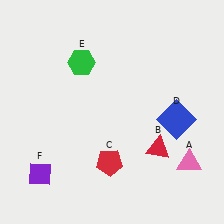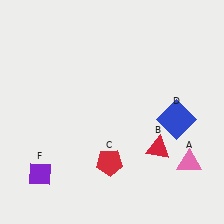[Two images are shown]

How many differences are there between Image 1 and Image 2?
There is 1 difference between the two images.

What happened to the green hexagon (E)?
The green hexagon (E) was removed in Image 2. It was in the top-left area of Image 1.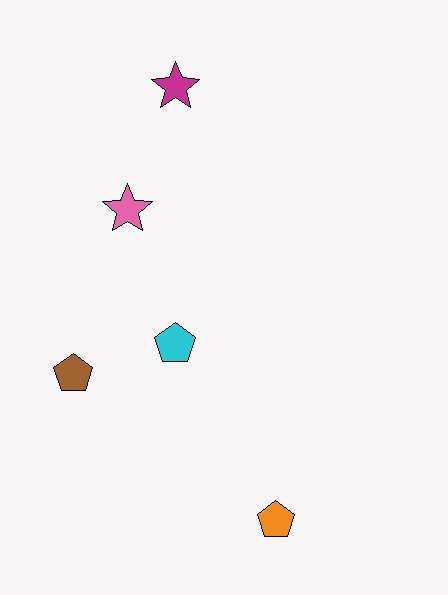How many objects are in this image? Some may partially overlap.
There are 5 objects.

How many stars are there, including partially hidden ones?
There are 2 stars.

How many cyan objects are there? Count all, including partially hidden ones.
There is 1 cyan object.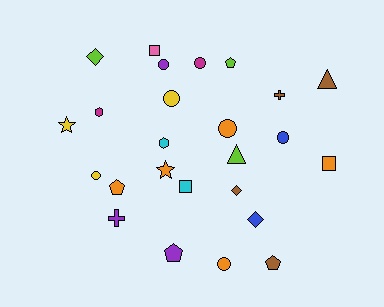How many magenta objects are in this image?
There are 2 magenta objects.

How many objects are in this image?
There are 25 objects.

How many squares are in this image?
There are 3 squares.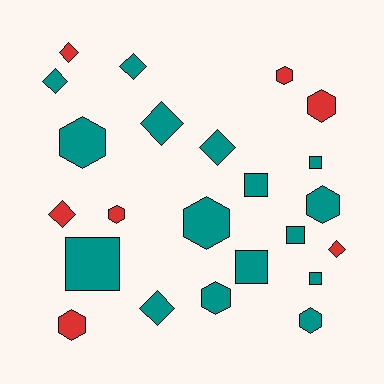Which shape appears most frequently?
Hexagon, with 9 objects.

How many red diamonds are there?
There are 3 red diamonds.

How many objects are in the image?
There are 23 objects.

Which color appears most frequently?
Teal, with 16 objects.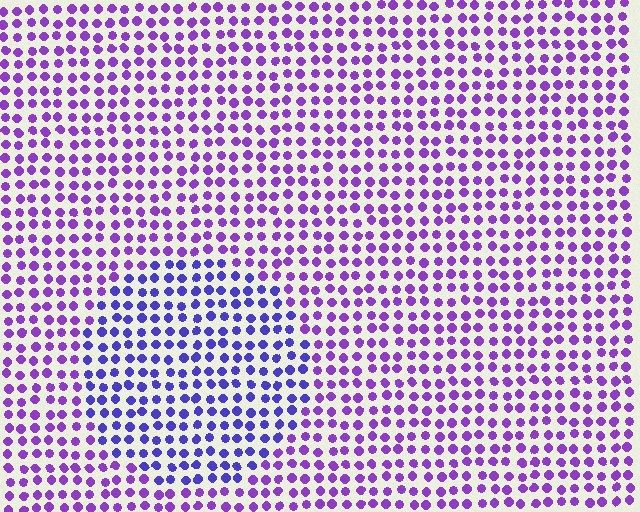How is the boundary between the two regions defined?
The boundary is defined purely by a slight shift in hue (about 31 degrees). Spacing, size, and orientation are identical on both sides.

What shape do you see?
I see a circle.